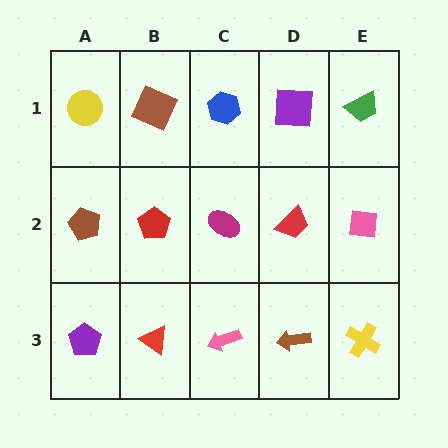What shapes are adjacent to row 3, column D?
A red trapezoid (row 2, column D), a pink arrow (row 3, column C), a yellow cross (row 3, column E).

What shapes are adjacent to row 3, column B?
A red pentagon (row 2, column B), a purple pentagon (row 3, column A), a pink arrow (row 3, column C).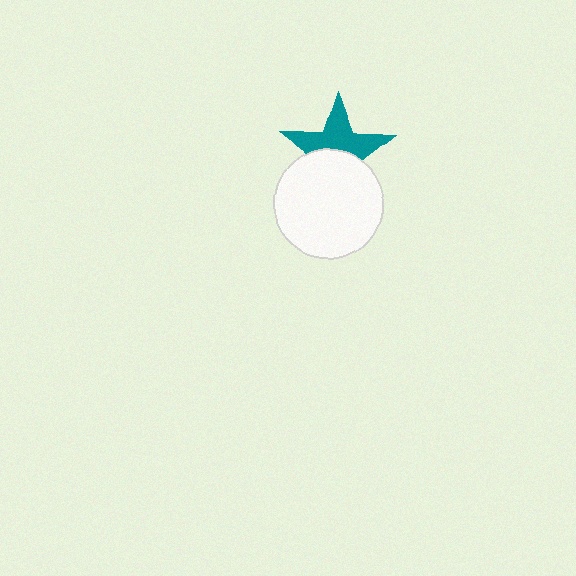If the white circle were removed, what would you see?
You would see the complete teal star.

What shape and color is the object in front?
The object in front is a white circle.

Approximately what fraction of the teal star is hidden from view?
Roughly 47% of the teal star is hidden behind the white circle.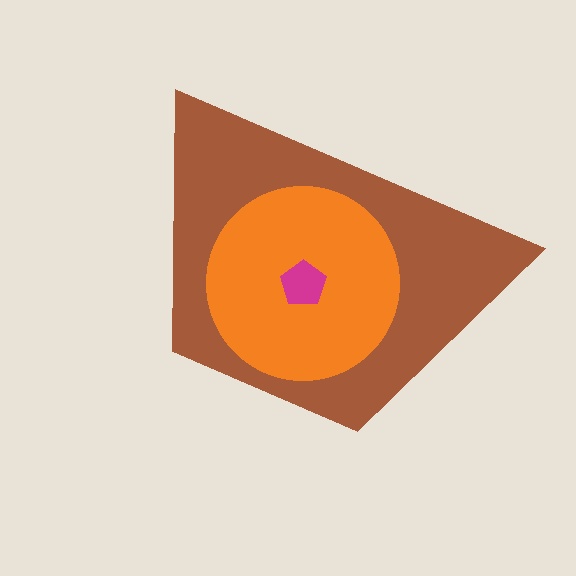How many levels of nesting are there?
3.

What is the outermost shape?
The brown trapezoid.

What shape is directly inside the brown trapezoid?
The orange circle.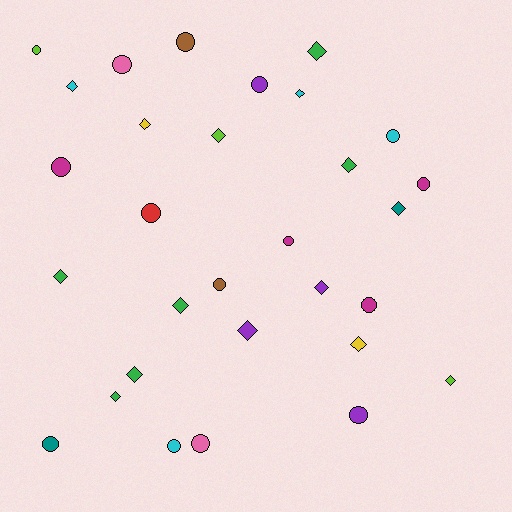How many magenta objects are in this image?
There are 4 magenta objects.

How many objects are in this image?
There are 30 objects.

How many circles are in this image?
There are 15 circles.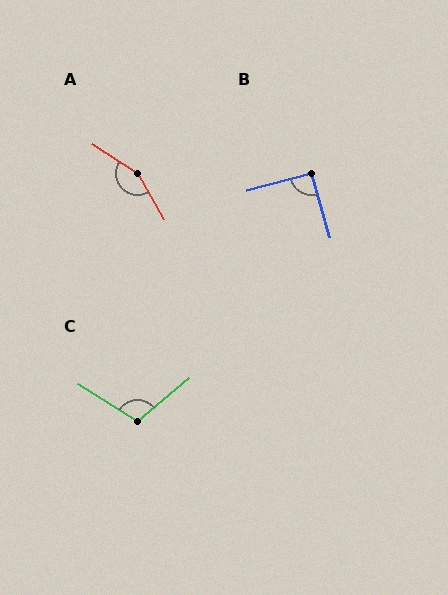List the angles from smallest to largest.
B (91°), C (108°), A (153°).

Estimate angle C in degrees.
Approximately 108 degrees.